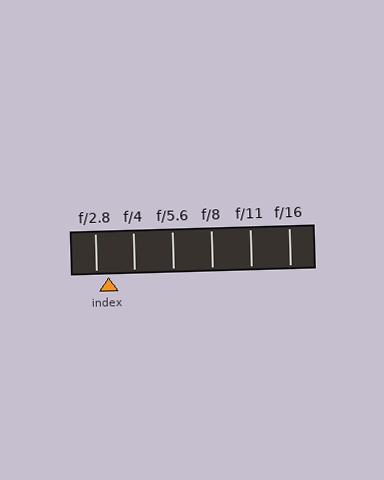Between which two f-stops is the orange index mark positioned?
The index mark is between f/2.8 and f/4.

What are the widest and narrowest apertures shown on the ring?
The widest aperture shown is f/2.8 and the narrowest is f/16.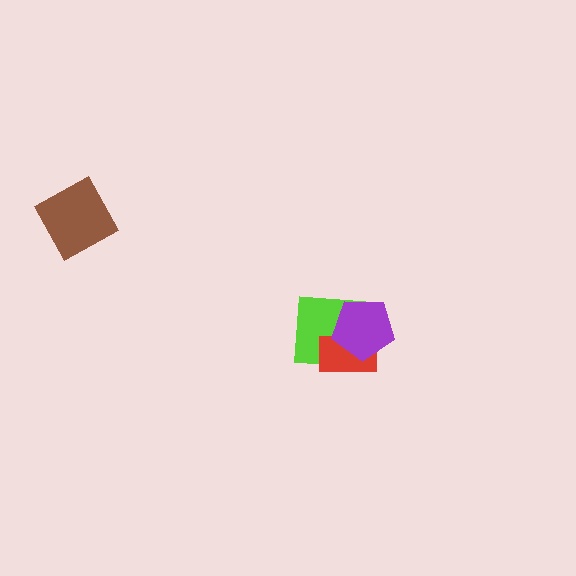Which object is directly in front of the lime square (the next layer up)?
The red rectangle is directly in front of the lime square.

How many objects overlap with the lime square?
2 objects overlap with the lime square.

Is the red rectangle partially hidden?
Yes, it is partially covered by another shape.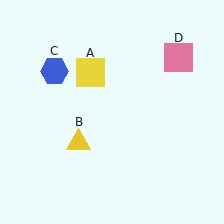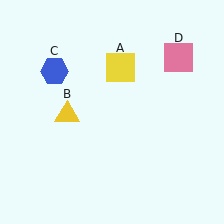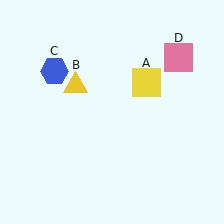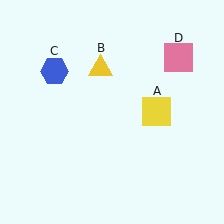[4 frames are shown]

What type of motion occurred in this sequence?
The yellow square (object A), yellow triangle (object B) rotated clockwise around the center of the scene.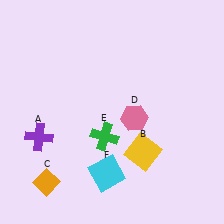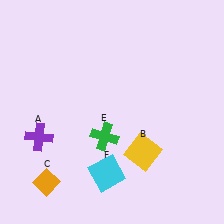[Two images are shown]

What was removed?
The pink hexagon (D) was removed in Image 2.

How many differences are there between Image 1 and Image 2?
There is 1 difference between the two images.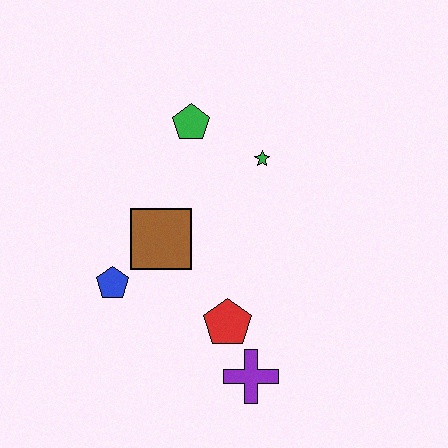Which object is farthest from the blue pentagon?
The green star is farthest from the blue pentagon.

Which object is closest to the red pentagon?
The purple cross is closest to the red pentagon.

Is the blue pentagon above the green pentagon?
No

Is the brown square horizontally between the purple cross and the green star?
No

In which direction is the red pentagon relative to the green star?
The red pentagon is below the green star.